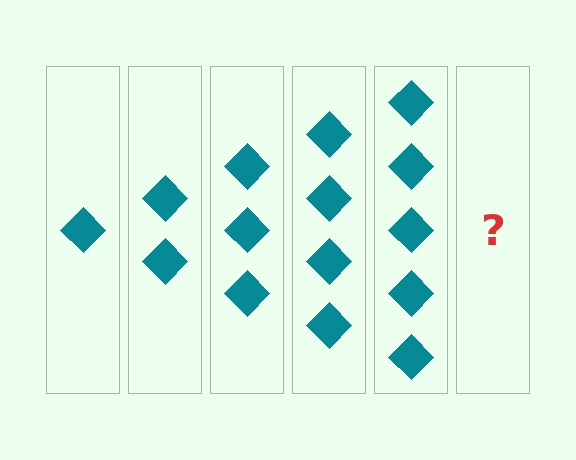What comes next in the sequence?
The next element should be 6 diamonds.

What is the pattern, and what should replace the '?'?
The pattern is that each step adds one more diamond. The '?' should be 6 diamonds.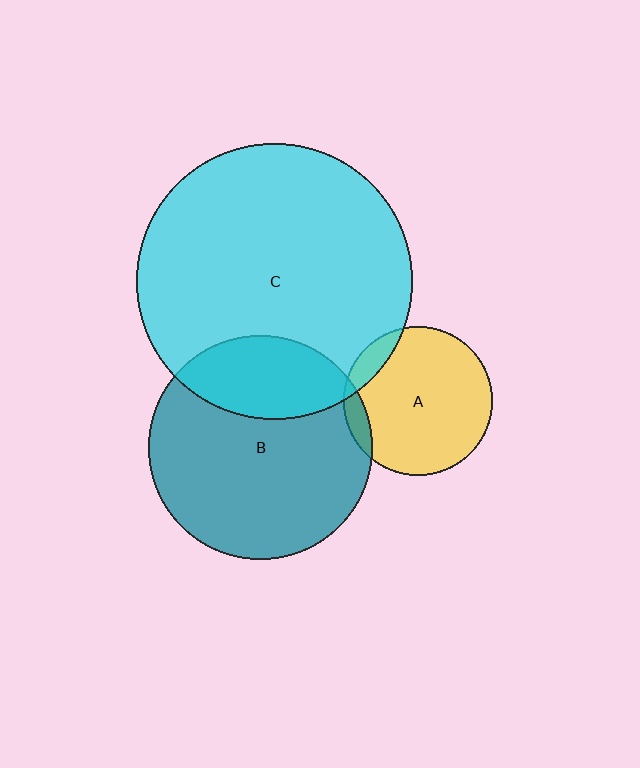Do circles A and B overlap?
Yes.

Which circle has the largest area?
Circle C (cyan).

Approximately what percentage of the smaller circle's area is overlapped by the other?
Approximately 10%.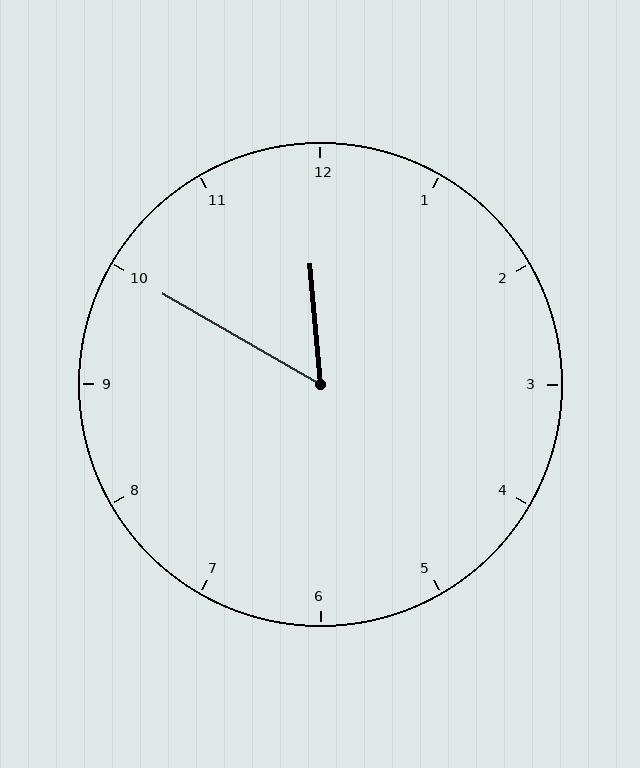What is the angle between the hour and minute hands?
Approximately 55 degrees.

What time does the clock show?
11:50.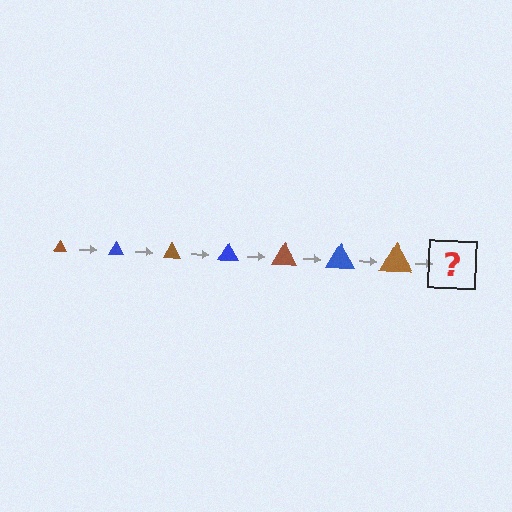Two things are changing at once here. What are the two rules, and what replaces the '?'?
The two rules are that the triangle grows larger each step and the color cycles through brown and blue. The '?' should be a blue triangle, larger than the previous one.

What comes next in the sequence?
The next element should be a blue triangle, larger than the previous one.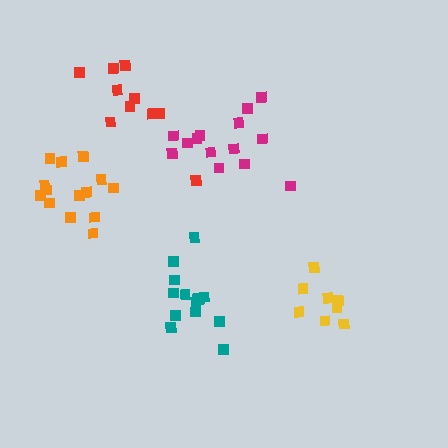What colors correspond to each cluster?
The clusters are colored: yellow, magenta, teal, red, orange.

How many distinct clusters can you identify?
There are 5 distinct clusters.